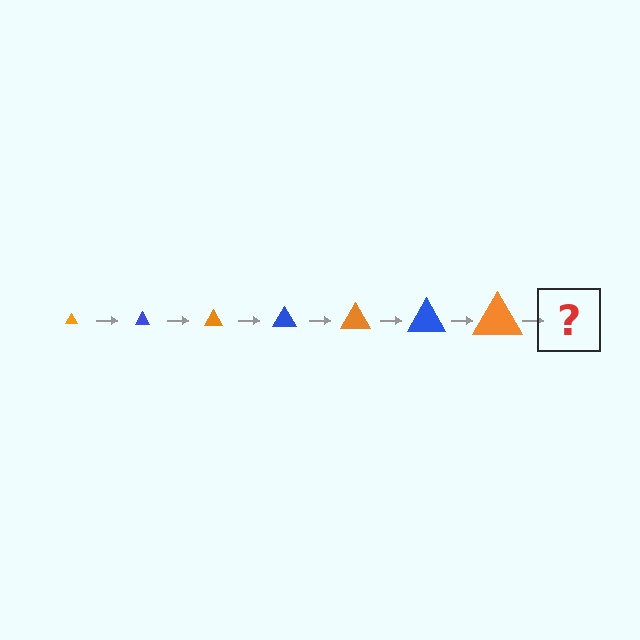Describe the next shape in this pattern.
It should be a blue triangle, larger than the previous one.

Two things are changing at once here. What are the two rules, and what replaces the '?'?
The two rules are that the triangle grows larger each step and the color cycles through orange and blue. The '?' should be a blue triangle, larger than the previous one.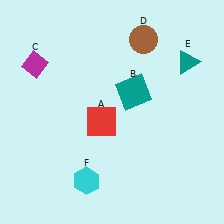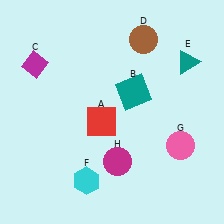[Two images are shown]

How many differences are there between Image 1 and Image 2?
There are 2 differences between the two images.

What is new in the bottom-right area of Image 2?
A pink circle (G) was added in the bottom-right area of Image 2.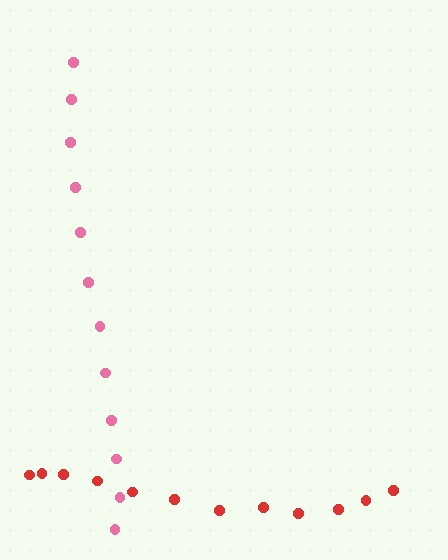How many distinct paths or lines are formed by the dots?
There are 2 distinct paths.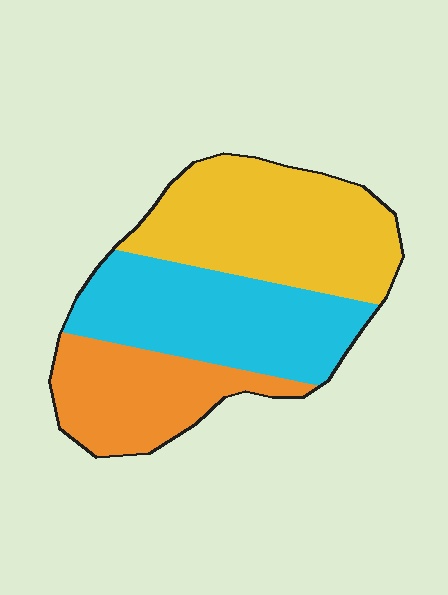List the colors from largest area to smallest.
From largest to smallest: yellow, cyan, orange.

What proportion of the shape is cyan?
Cyan takes up about three eighths (3/8) of the shape.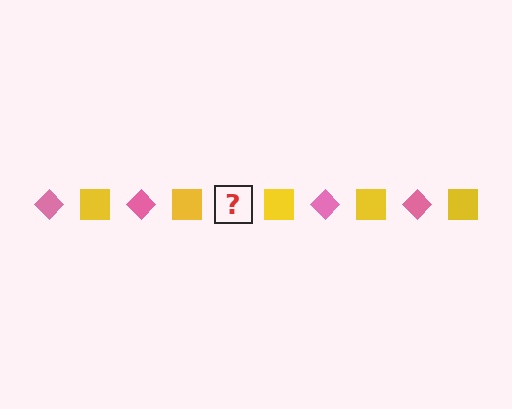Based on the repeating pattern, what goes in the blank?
The blank should be a pink diamond.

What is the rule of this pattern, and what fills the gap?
The rule is that the pattern alternates between pink diamond and yellow square. The gap should be filled with a pink diamond.